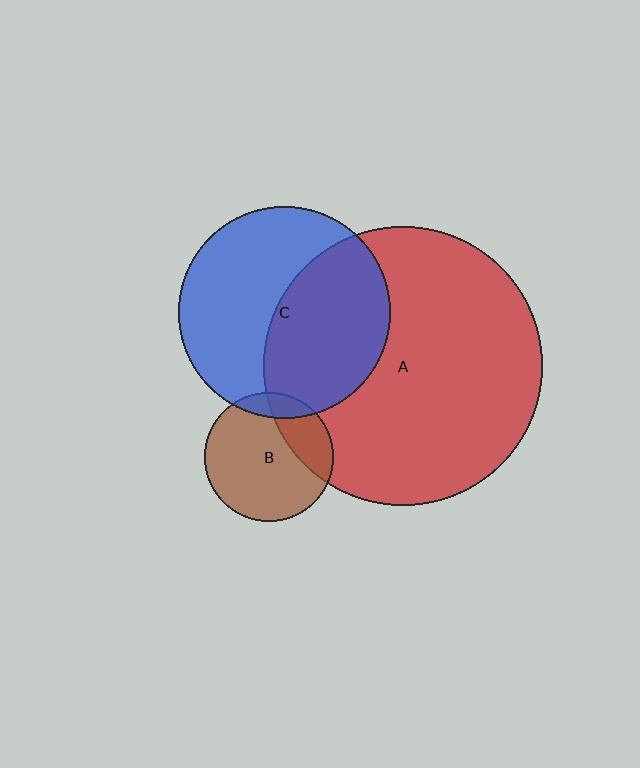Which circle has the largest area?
Circle A (red).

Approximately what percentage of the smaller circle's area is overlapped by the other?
Approximately 25%.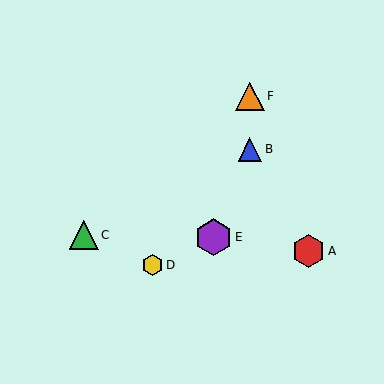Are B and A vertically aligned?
No, B is at x≈250 and A is at x≈309.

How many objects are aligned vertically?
2 objects (B, F) are aligned vertically.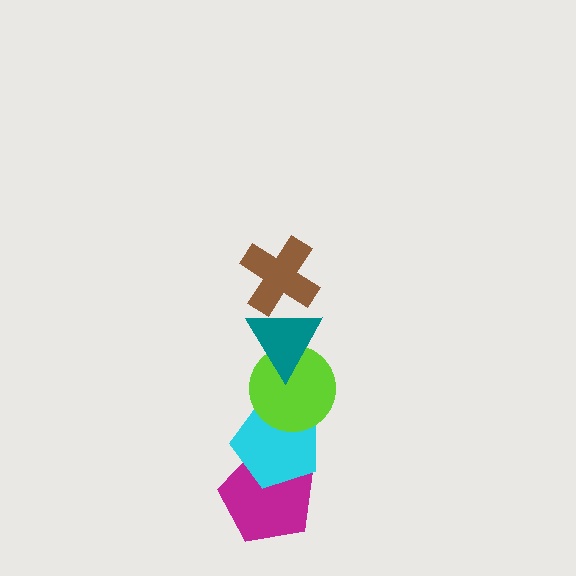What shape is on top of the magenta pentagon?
The cyan pentagon is on top of the magenta pentagon.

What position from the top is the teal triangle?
The teal triangle is 2nd from the top.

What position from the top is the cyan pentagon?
The cyan pentagon is 4th from the top.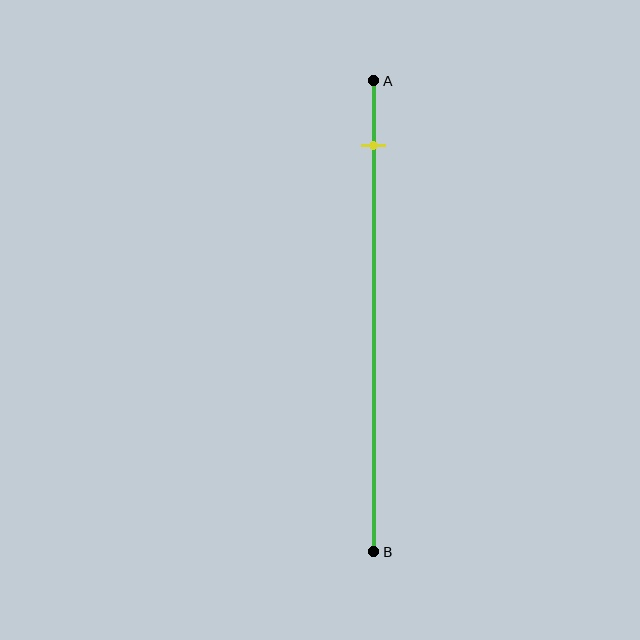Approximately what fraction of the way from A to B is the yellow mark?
The yellow mark is approximately 15% of the way from A to B.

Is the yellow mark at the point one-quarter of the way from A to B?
No, the mark is at about 15% from A, not at the 25% one-quarter point.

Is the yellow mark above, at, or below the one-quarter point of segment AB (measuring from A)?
The yellow mark is above the one-quarter point of segment AB.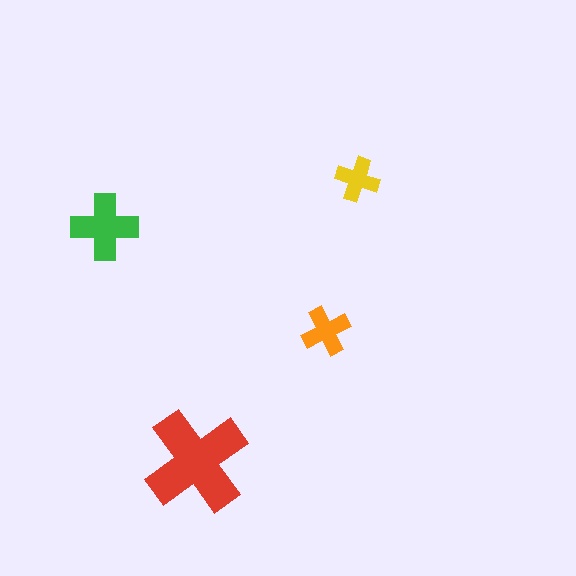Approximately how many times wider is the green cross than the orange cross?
About 1.5 times wider.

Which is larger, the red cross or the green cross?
The red one.